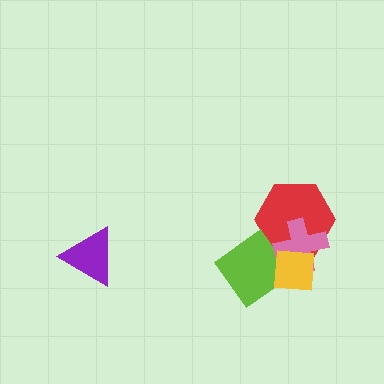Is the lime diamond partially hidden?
Yes, it is partially covered by another shape.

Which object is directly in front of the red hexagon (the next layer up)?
The pink cross is directly in front of the red hexagon.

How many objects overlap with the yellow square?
4 objects overlap with the yellow square.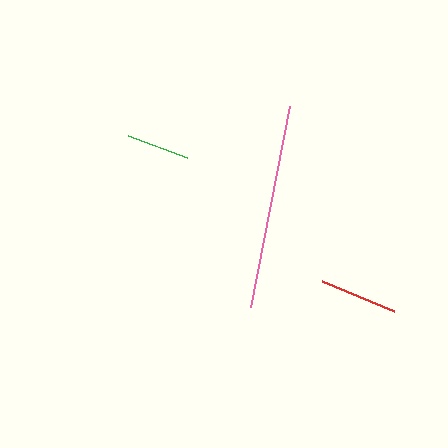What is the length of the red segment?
The red segment is approximately 78 pixels long.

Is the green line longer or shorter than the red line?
The red line is longer than the green line.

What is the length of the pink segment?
The pink segment is approximately 204 pixels long.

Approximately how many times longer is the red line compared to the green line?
The red line is approximately 1.2 times the length of the green line.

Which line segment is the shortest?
The green line is the shortest at approximately 63 pixels.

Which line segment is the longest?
The pink line is the longest at approximately 204 pixels.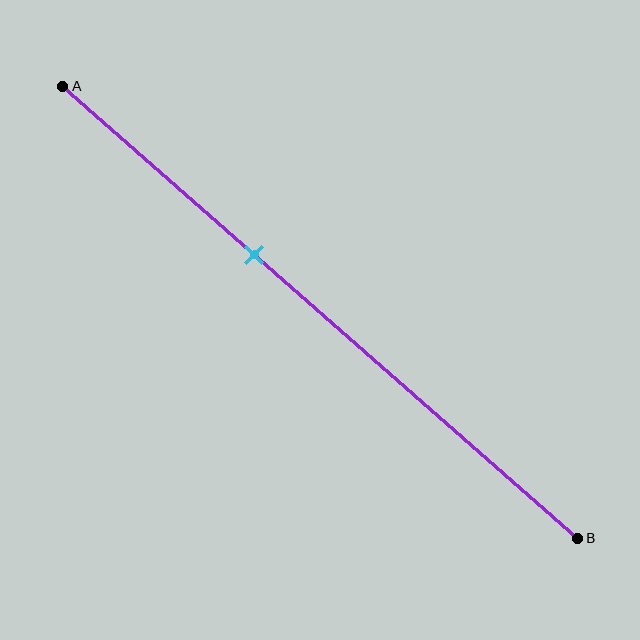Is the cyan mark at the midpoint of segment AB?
No, the mark is at about 35% from A, not at the 50% midpoint.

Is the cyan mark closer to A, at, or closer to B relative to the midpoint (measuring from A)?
The cyan mark is closer to point A than the midpoint of segment AB.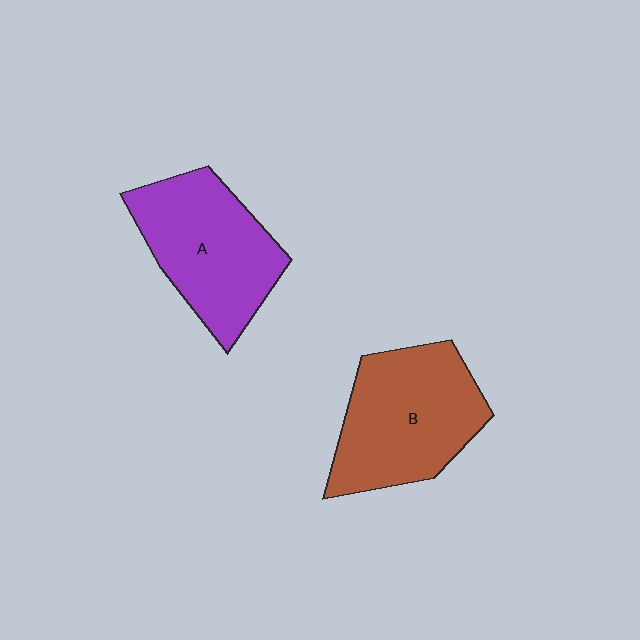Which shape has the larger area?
Shape B (brown).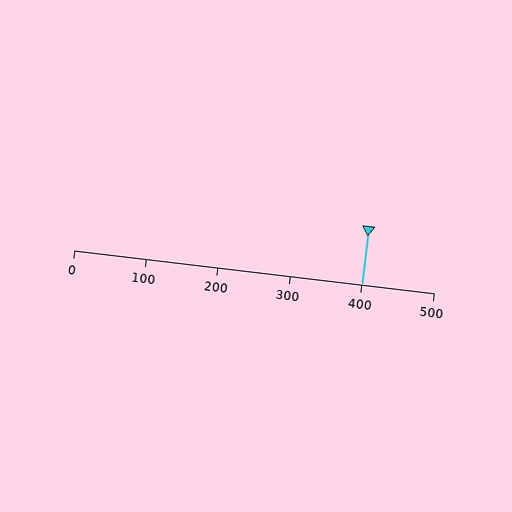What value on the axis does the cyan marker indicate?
The marker indicates approximately 400.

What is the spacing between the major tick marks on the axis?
The major ticks are spaced 100 apart.